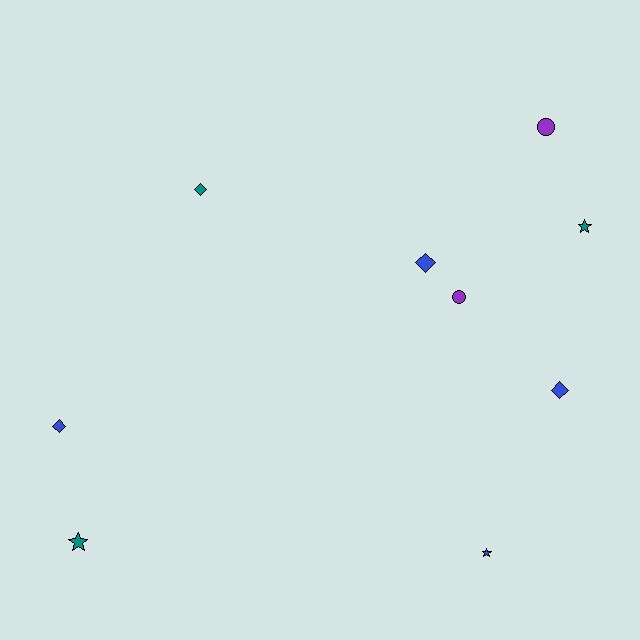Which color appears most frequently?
Blue, with 4 objects.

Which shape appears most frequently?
Diamond, with 4 objects.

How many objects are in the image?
There are 9 objects.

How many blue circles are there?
There are no blue circles.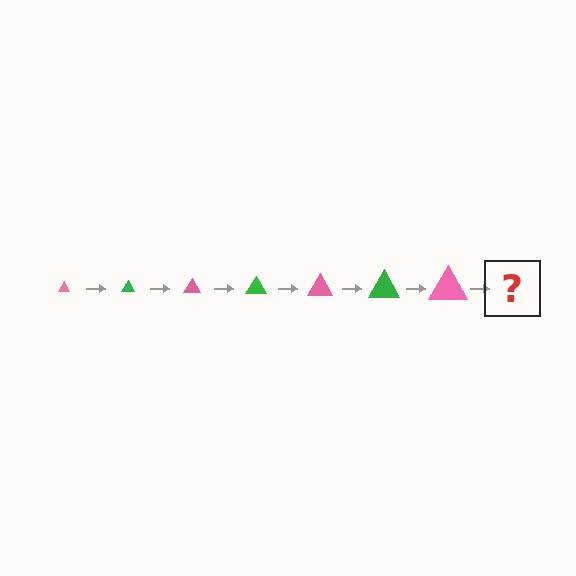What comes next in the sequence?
The next element should be a green triangle, larger than the previous one.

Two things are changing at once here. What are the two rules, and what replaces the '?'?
The two rules are that the triangle grows larger each step and the color cycles through pink and green. The '?' should be a green triangle, larger than the previous one.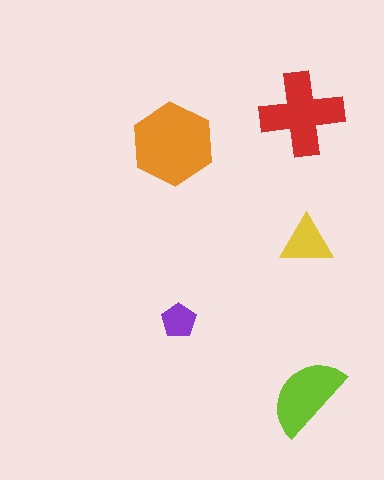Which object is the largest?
The orange hexagon.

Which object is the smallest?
The purple pentagon.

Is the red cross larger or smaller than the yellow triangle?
Larger.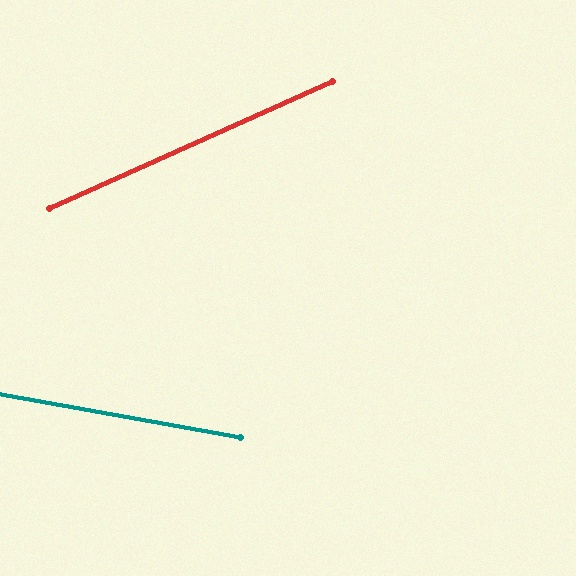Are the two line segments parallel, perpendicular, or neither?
Neither parallel nor perpendicular — they differ by about 34°.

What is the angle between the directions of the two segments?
Approximately 34 degrees.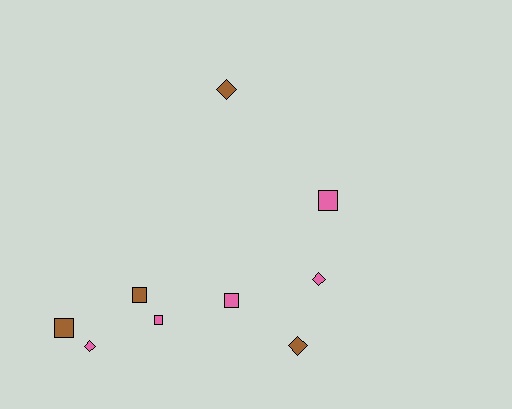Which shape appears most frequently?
Square, with 5 objects.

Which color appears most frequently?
Pink, with 5 objects.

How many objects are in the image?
There are 9 objects.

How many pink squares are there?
There are 3 pink squares.